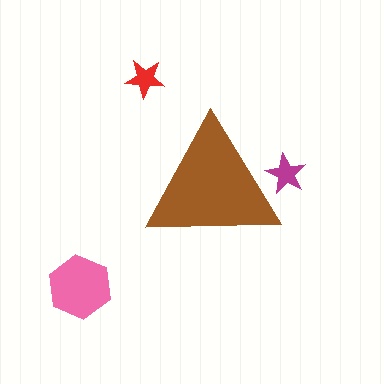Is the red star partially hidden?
No, the red star is fully visible.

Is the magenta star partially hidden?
Yes, the magenta star is partially hidden behind the brown triangle.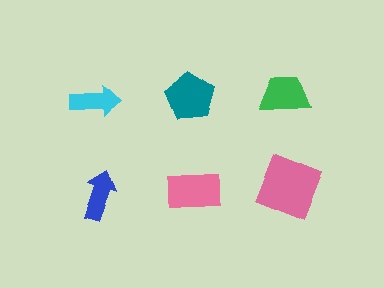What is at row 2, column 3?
A pink square.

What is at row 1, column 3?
A green trapezoid.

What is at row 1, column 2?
A teal pentagon.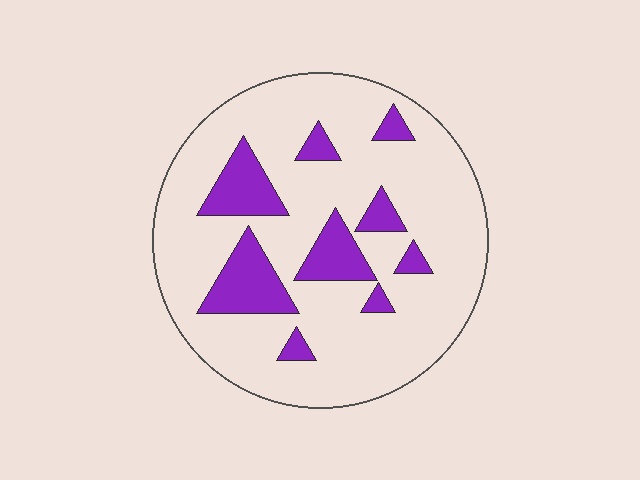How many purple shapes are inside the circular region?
9.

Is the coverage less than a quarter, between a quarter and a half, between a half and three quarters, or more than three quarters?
Less than a quarter.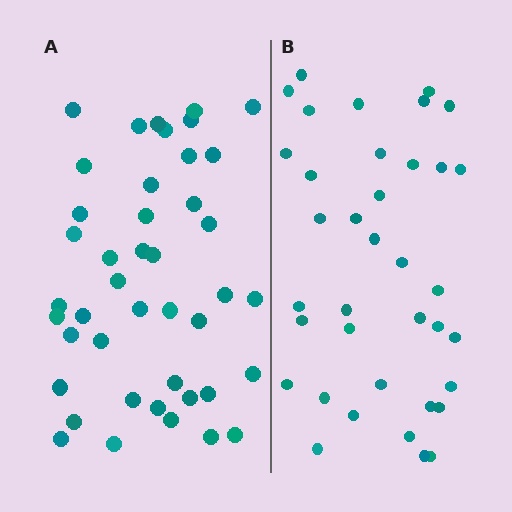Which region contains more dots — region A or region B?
Region A (the left region) has more dots.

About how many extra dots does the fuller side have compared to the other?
Region A has about 6 more dots than region B.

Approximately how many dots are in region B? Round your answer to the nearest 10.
About 40 dots. (The exact count is 37, which rounds to 40.)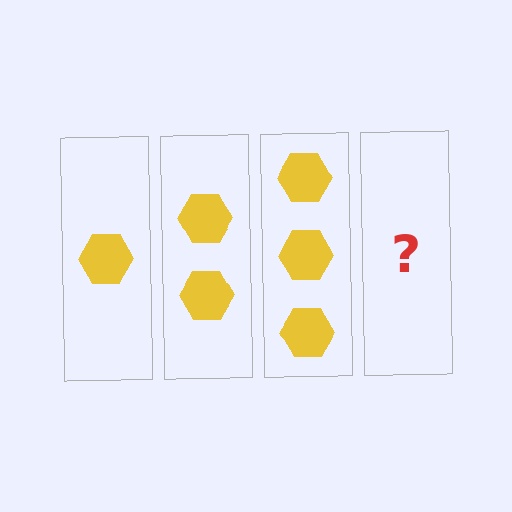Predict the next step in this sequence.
The next step is 4 hexagons.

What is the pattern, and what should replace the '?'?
The pattern is that each step adds one more hexagon. The '?' should be 4 hexagons.